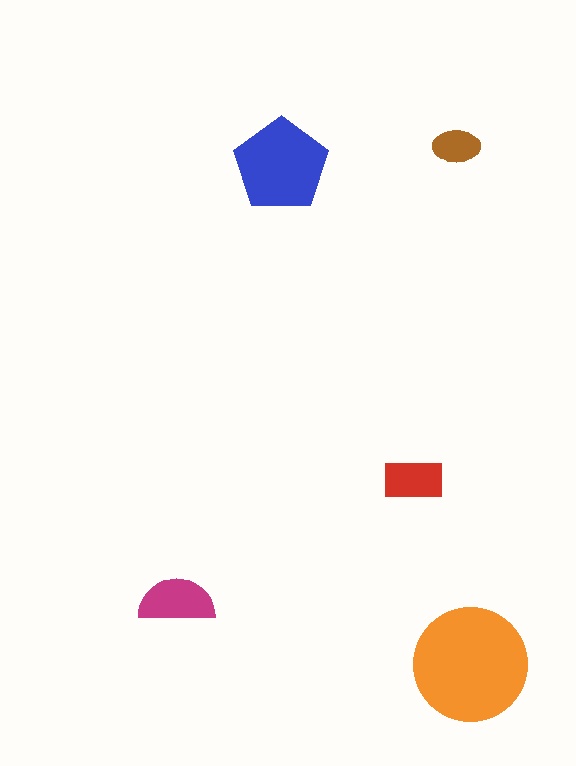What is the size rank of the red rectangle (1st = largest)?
4th.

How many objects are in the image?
There are 5 objects in the image.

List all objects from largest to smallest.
The orange circle, the blue pentagon, the magenta semicircle, the red rectangle, the brown ellipse.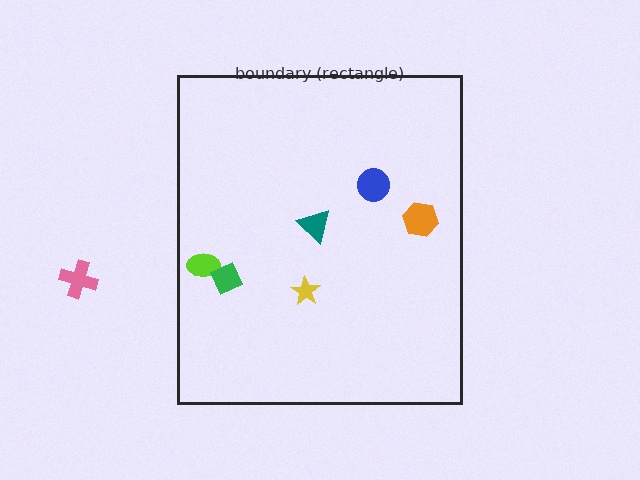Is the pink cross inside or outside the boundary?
Outside.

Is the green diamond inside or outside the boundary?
Inside.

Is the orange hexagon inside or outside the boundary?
Inside.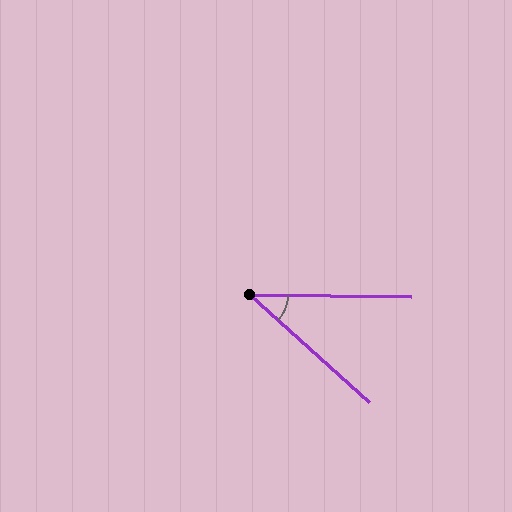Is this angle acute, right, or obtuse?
It is acute.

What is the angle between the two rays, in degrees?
Approximately 41 degrees.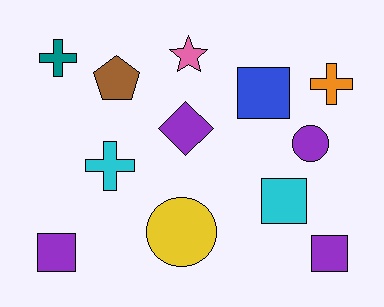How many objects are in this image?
There are 12 objects.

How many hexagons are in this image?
There are no hexagons.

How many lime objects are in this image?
There are no lime objects.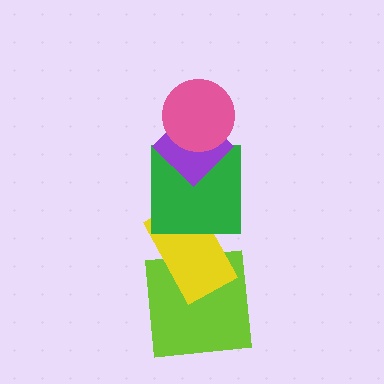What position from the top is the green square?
The green square is 3rd from the top.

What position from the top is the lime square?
The lime square is 5th from the top.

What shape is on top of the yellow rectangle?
The green square is on top of the yellow rectangle.